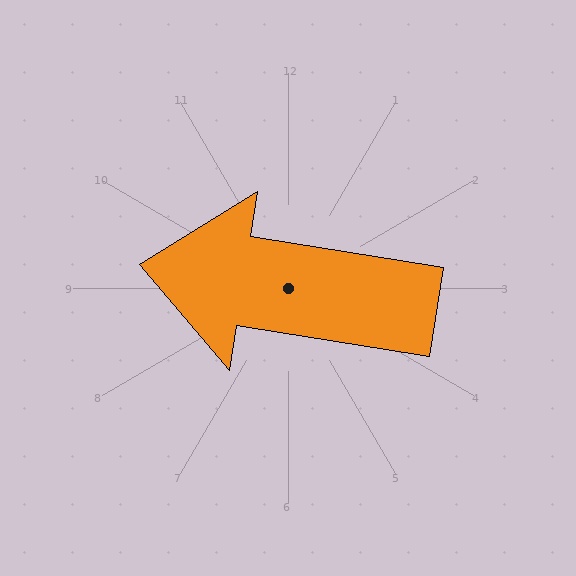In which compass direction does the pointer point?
West.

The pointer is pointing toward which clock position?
Roughly 9 o'clock.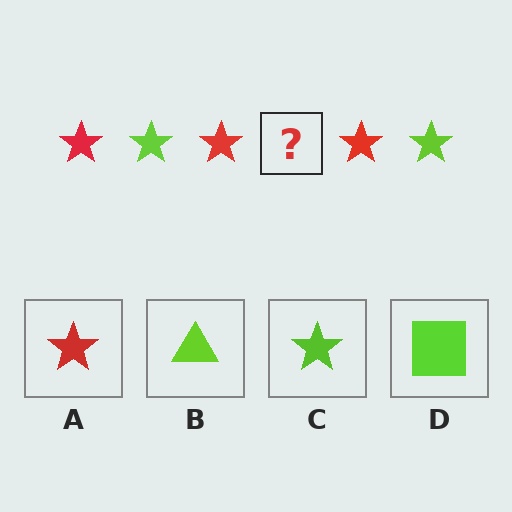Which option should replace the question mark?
Option C.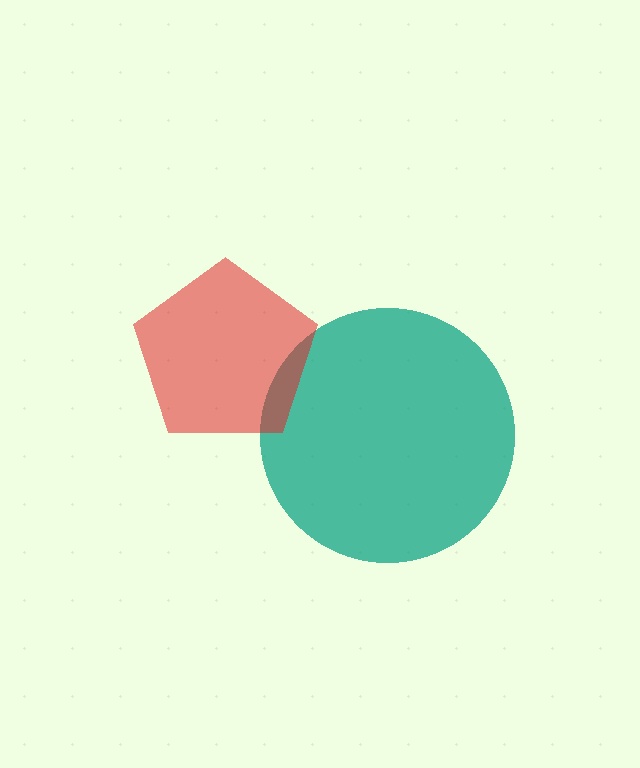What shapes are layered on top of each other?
The layered shapes are: a teal circle, a red pentagon.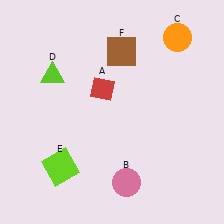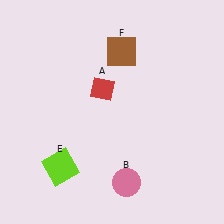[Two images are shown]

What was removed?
The orange circle (C), the lime triangle (D) were removed in Image 2.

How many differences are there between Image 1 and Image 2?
There are 2 differences between the two images.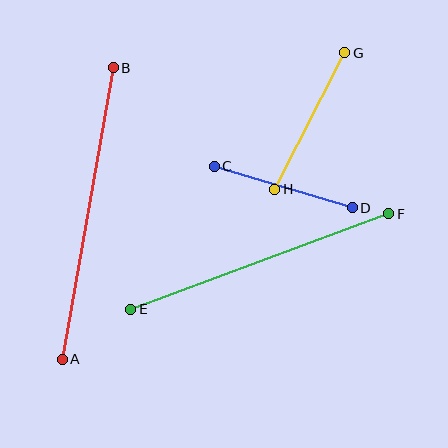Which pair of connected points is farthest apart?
Points A and B are farthest apart.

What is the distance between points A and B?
The distance is approximately 296 pixels.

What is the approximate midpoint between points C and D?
The midpoint is at approximately (283, 187) pixels.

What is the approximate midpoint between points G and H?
The midpoint is at approximately (310, 121) pixels.